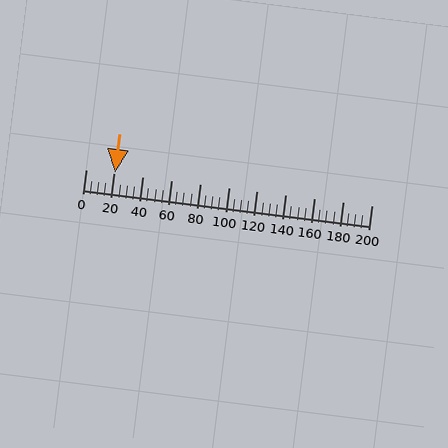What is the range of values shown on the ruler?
The ruler shows values from 0 to 200.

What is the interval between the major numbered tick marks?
The major tick marks are spaced 20 units apart.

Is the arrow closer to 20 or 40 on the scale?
The arrow is closer to 20.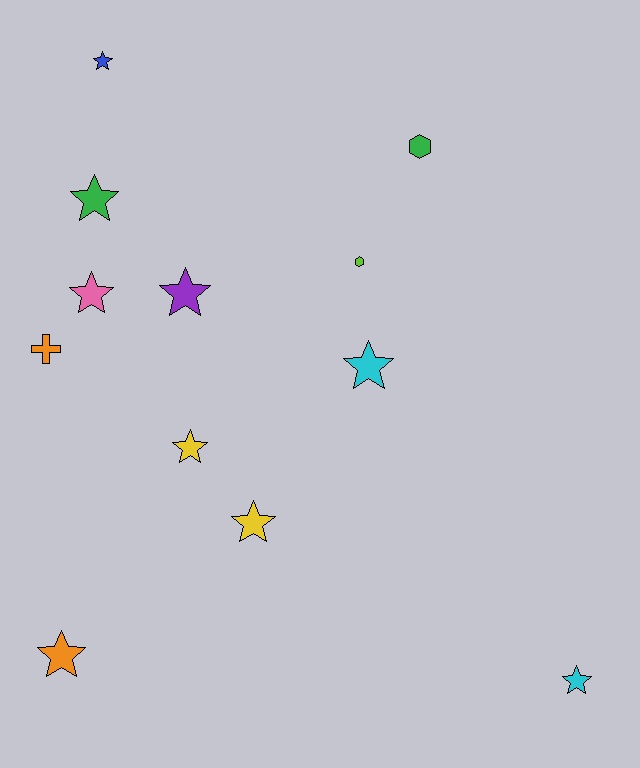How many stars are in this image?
There are 9 stars.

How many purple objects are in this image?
There is 1 purple object.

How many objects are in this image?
There are 12 objects.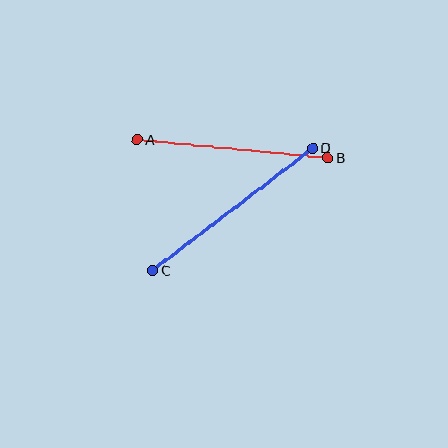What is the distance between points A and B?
The distance is approximately 192 pixels.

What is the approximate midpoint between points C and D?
The midpoint is at approximately (233, 209) pixels.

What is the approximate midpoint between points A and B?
The midpoint is at approximately (232, 148) pixels.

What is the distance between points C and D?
The distance is approximately 202 pixels.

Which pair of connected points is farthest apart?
Points C and D are farthest apart.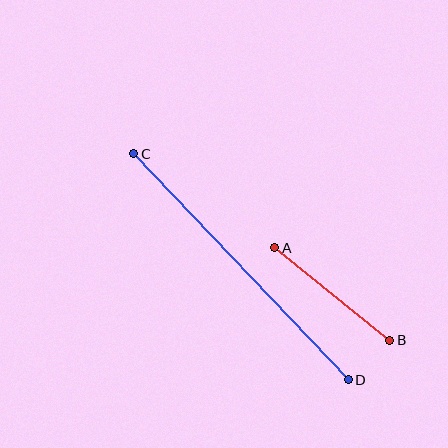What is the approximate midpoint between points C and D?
The midpoint is at approximately (241, 267) pixels.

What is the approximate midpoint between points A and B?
The midpoint is at approximately (332, 294) pixels.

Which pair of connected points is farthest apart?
Points C and D are farthest apart.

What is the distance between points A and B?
The distance is approximately 148 pixels.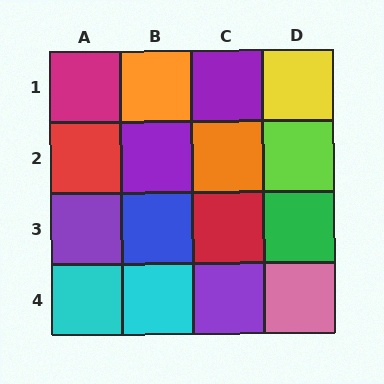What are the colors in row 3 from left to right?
Purple, blue, red, green.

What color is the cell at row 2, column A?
Red.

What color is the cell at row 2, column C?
Orange.